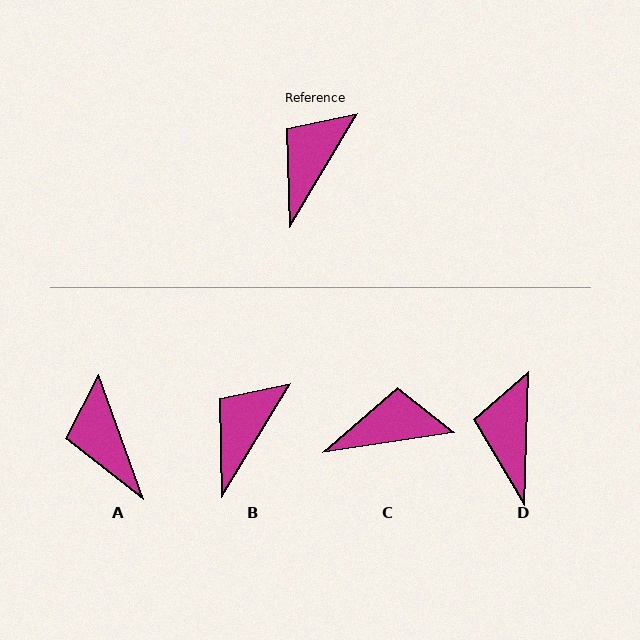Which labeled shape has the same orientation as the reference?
B.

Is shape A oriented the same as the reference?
No, it is off by about 51 degrees.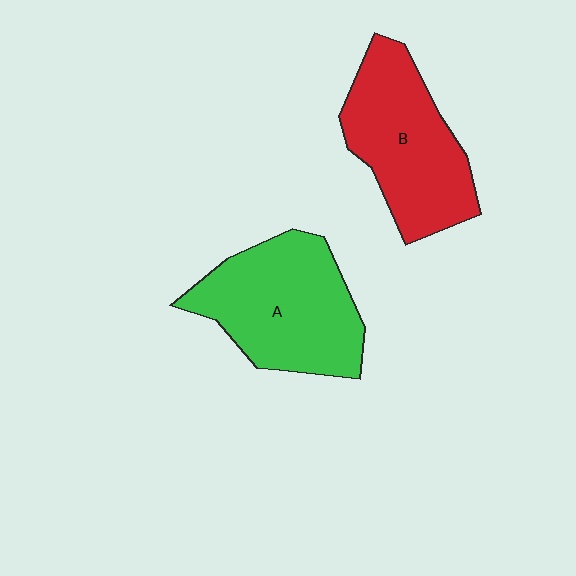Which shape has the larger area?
Shape A (green).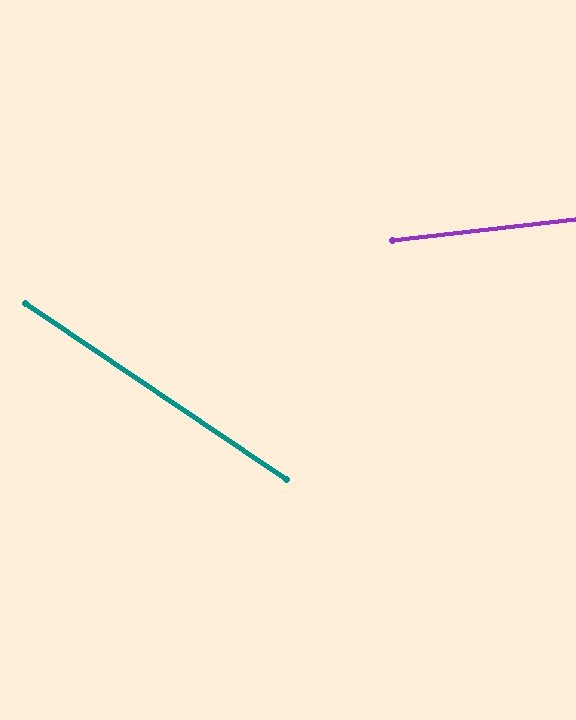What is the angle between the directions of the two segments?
Approximately 40 degrees.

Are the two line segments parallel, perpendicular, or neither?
Neither parallel nor perpendicular — they differ by about 40°.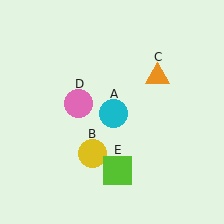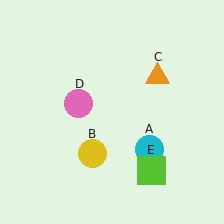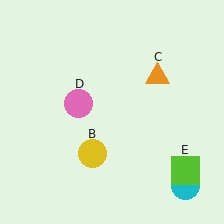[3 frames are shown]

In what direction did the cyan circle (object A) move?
The cyan circle (object A) moved down and to the right.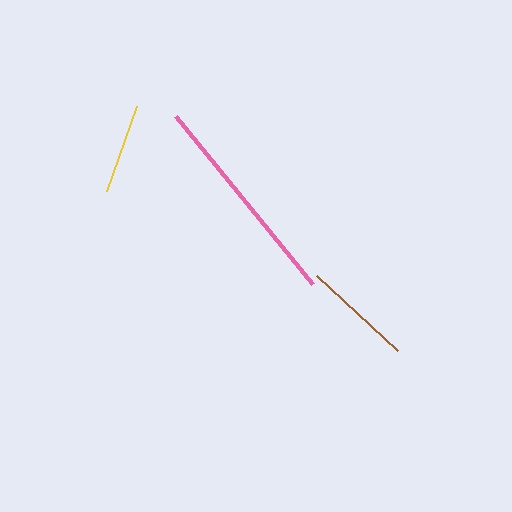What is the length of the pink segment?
The pink segment is approximately 216 pixels long.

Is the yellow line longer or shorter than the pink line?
The pink line is longer than the yellow line.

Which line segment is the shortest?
The yellow line is the shortest at approximately 90 pixels.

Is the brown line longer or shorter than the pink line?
The pink line is longer than the brown line.